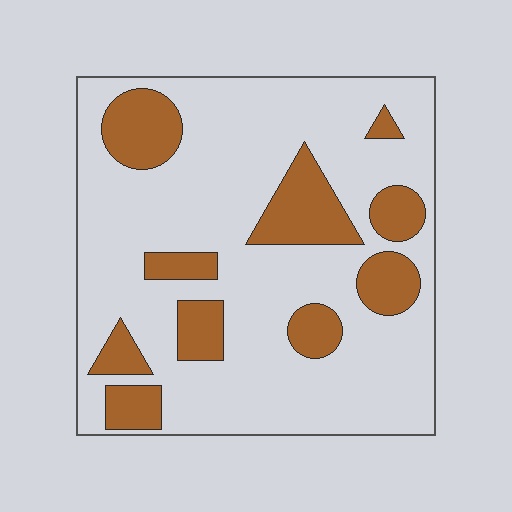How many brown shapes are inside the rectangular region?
10.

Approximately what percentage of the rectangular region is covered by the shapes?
Approximately 25%.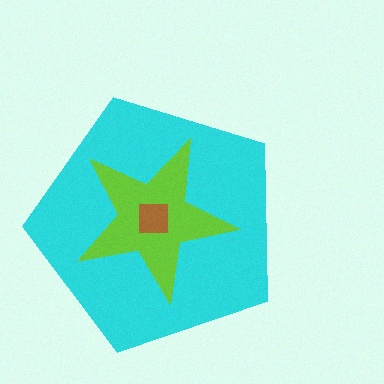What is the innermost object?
The brown square.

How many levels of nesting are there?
3.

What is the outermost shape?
The cyan pentagon.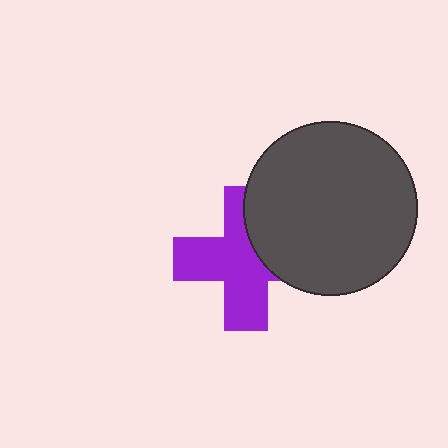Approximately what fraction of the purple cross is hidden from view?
Roughly 34% of the purple cross is hidden behind the dark gray circle.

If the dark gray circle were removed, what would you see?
You would see the complete purple cross.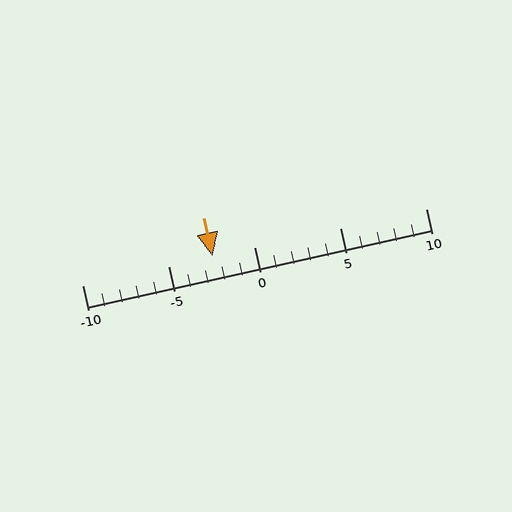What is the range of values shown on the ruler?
The ruler shows values from -10 to 10.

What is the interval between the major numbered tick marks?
The major tick marks are spaced 5 units apart.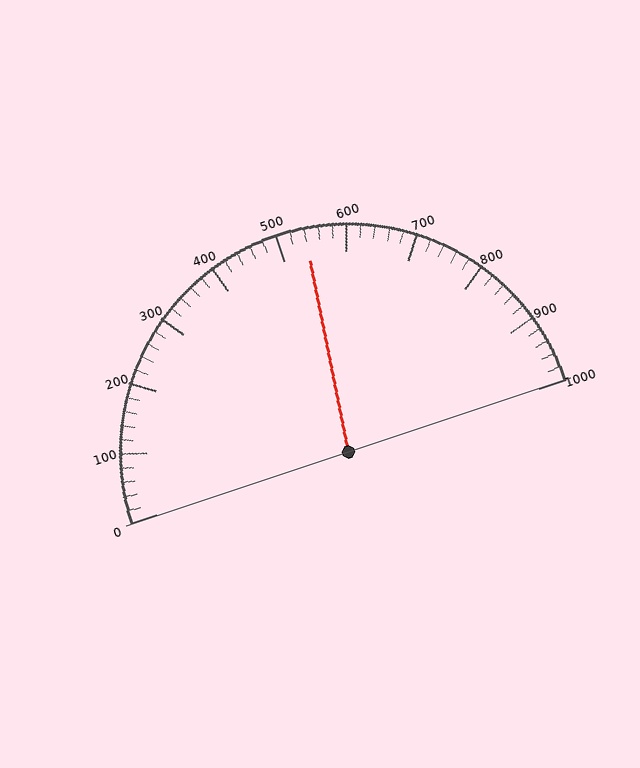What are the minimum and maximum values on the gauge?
The gauge ranges from 0 to 1000.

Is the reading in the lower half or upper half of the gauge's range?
The reading is in the upper half of the range (0 to 1000).